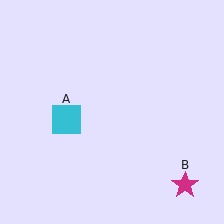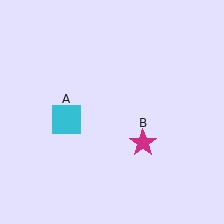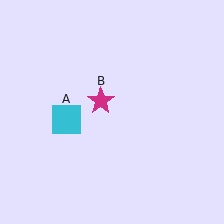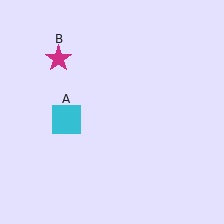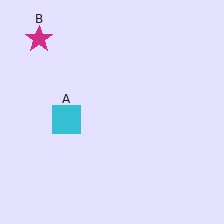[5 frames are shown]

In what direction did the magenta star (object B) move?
The magenta star (object B) moved up and to the left.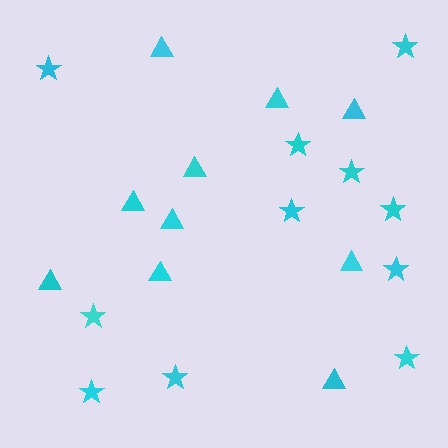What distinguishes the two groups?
There are 2 groups: one group of triangles (10) and one group of stars (11).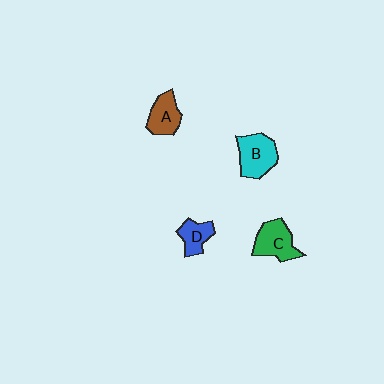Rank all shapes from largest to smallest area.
From largest to smallest: B (cyan), C (green), A (brown), D (blue).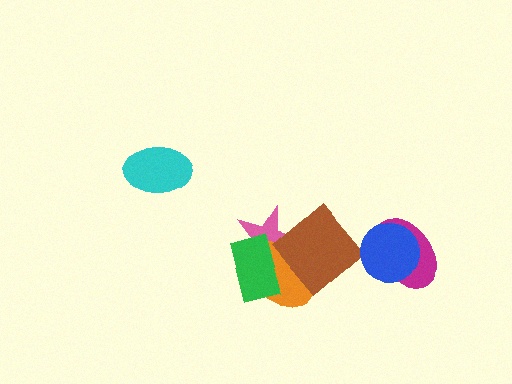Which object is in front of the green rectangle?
The brown diamond is in front of the green rectangle.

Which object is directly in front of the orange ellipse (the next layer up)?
The green rectangle is directly in front of the orange ellipse.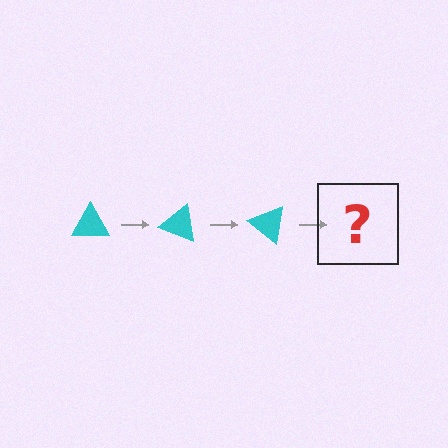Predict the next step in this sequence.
The next step is a cyan triangle rotated 60 degrees.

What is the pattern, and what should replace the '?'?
The pattern is that the triangle rotates 20 degrees each step. The '?' should be a cyan triangle rotated 60 degrees.